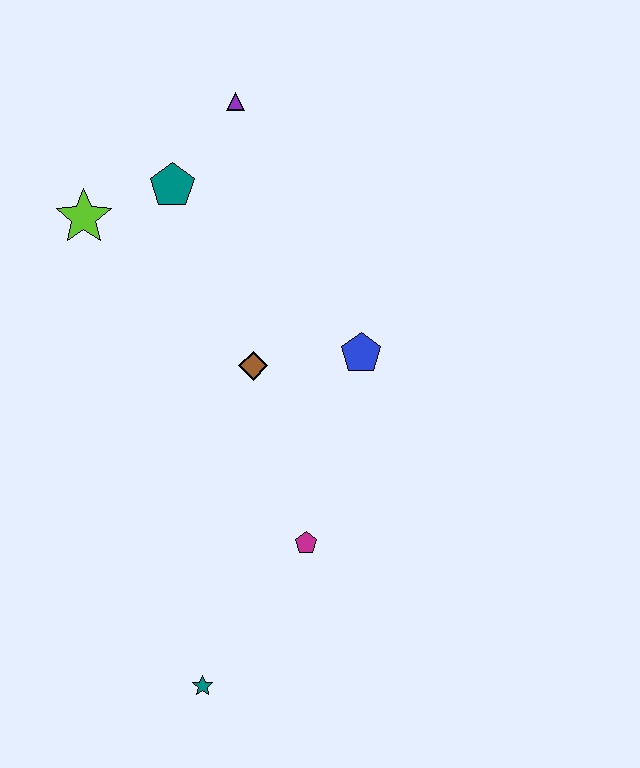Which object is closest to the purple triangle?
The teal pentagon is closest to the purple triangle.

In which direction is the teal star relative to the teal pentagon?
The teal star is below the teal pentagon.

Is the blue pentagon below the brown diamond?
No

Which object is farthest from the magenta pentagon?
The purple triangle is farthest from the magenta pentagon.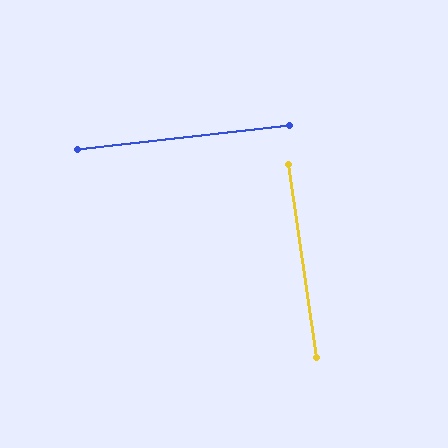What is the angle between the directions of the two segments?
Approximately 88 degrees.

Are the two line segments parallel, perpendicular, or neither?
Perpendicular — they meet at approximately 88°.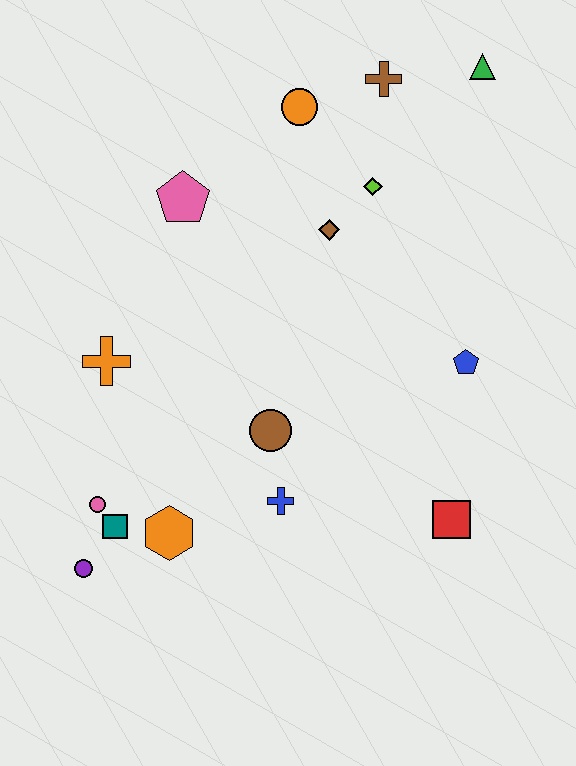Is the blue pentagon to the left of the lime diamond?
No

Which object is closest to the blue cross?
The brown circle is closest to the blue cross.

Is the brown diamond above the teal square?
Yes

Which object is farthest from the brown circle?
The green triangle is farthest from the brown circle.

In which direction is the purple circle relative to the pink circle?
The purple circle is below the pink circle.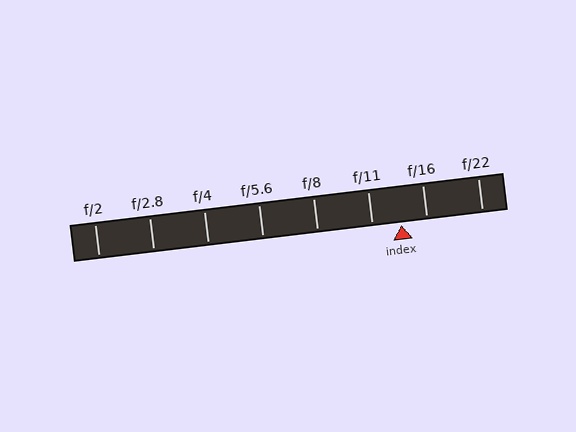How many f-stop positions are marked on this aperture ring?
There are 8 f-stop positions marked.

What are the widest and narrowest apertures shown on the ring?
The widest aperture shown is f/2 and the narrowest is f/22.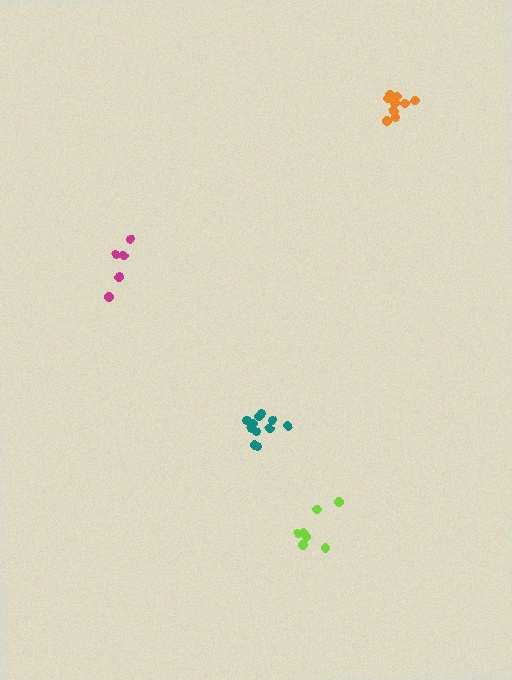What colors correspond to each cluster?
The clusters are colored: lime, magenta, teal, orange.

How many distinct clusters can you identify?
There are 4 distinct clusters.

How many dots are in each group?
Group 1: 7 dots, Group 2: 6 dots, Group 3: 12 dots, Group 4: 9 dots (34 total).